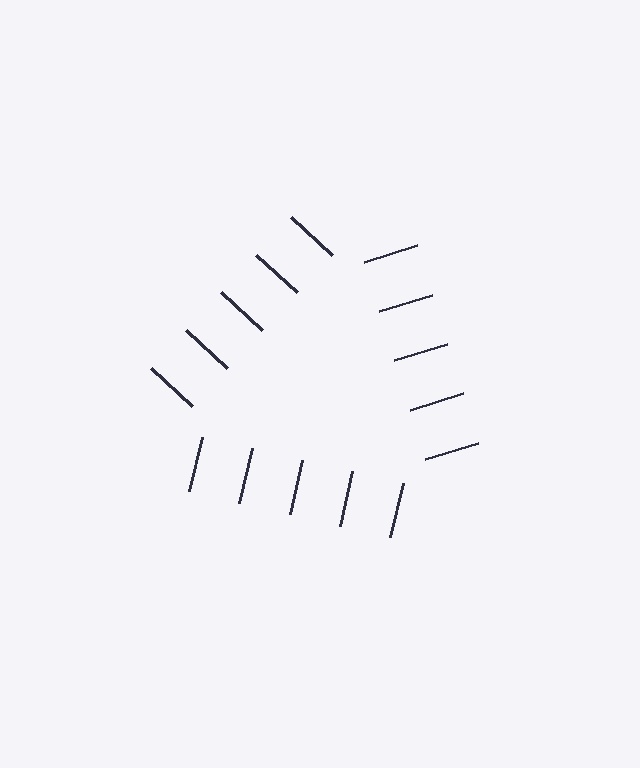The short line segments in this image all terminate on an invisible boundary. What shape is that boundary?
An illusory triangle — the line segments terminate on its edges but no continuous stroke is drawn.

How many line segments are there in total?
15 — 5 along each of the 3 edges.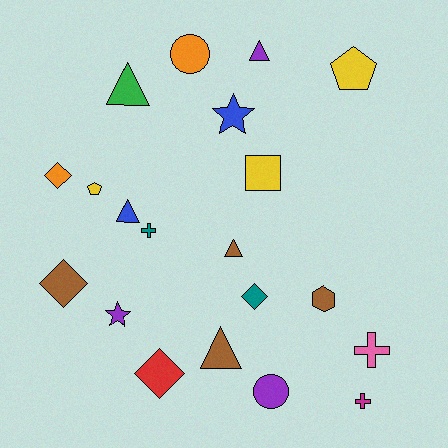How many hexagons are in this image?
There is 1 hexagon.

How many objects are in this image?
There are 20 objects.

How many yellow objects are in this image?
There are 3 yellow objects.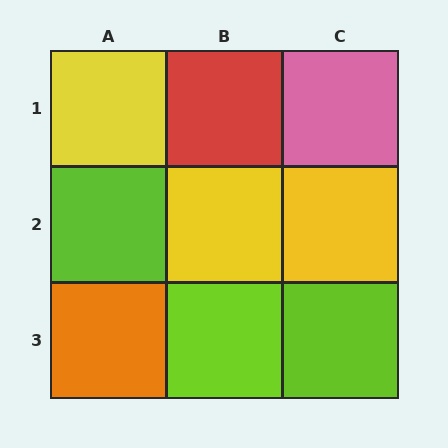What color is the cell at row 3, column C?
Lime.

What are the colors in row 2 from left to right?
Lime, yellow, yellow.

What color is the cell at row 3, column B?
Lime.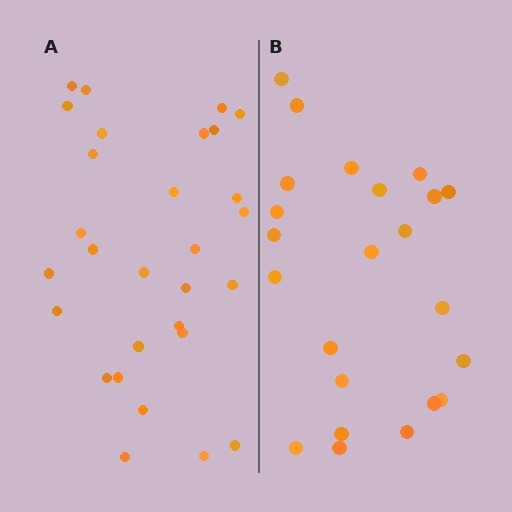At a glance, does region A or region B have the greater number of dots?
Region A (the left region) has more dots.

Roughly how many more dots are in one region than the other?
Region A has about 6 more dots than region B.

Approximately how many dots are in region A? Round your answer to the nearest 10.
About 30 dots. (The exact count is 29, which rounds to 30.)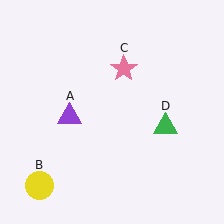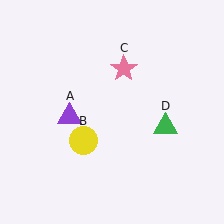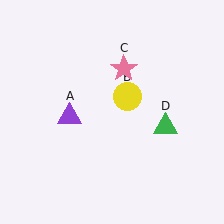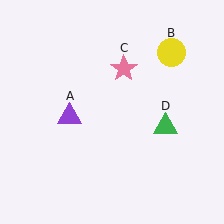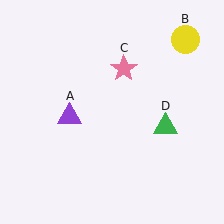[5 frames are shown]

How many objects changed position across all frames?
1 object changed position: yellow circle (object B).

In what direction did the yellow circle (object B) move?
The yellow circle (object B) moved up and to the right.